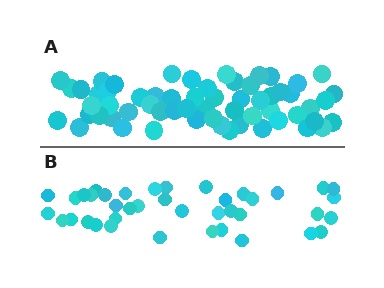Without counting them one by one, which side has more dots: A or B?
Region A (the top region) has more dots.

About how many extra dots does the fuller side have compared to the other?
Region A has approximately 20 more dots than region B.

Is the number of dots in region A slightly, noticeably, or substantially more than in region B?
Region A has substantially more. The ratio is roughly 1.5 to 1.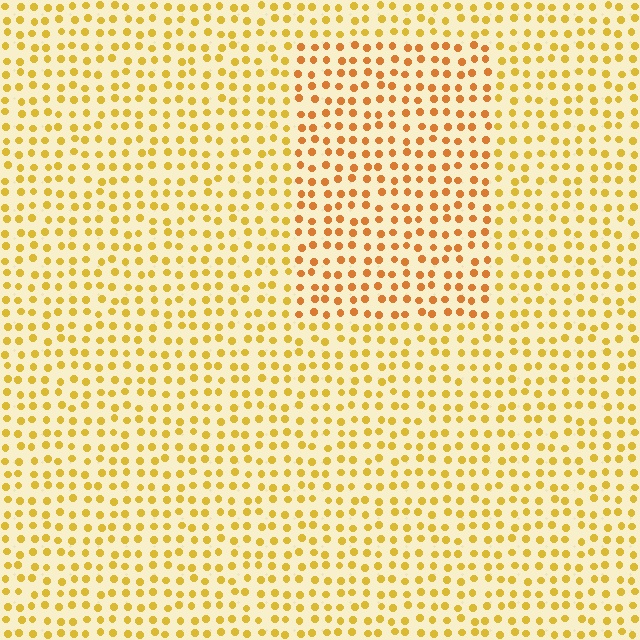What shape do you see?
I see a rectangle.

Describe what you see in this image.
The image is filled with small yellow elements in a uniform arrangement. A rectangle-shaped region is visible where the elements are tinted to a slightly different hue, forming a subtle color boundary.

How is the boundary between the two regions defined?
The boundary is defined purely by a slight shift in hue (about 22 degrees). Spacing, size, and orientation are identical on both sides.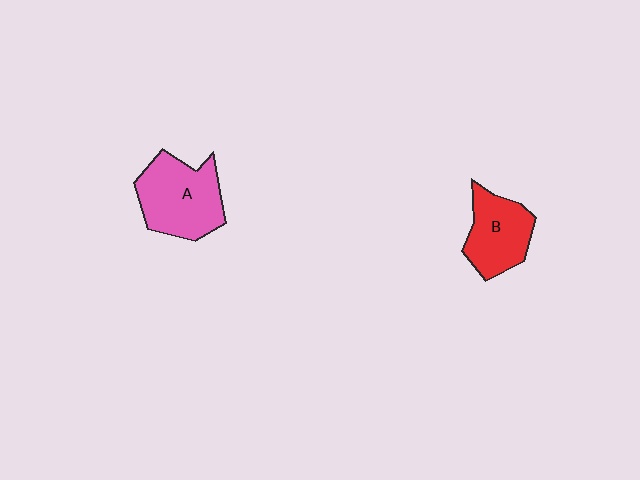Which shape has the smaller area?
Shape B (red).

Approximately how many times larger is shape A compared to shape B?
Approximately 1.3 times.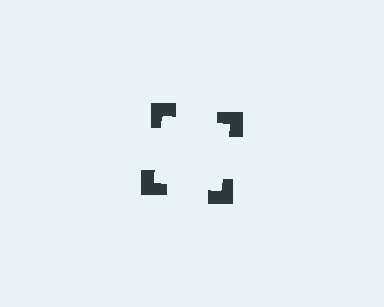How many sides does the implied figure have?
4 sides.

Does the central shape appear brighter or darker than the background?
It typically appears slightly brighter than the background, even though no actual brightness change is drawn.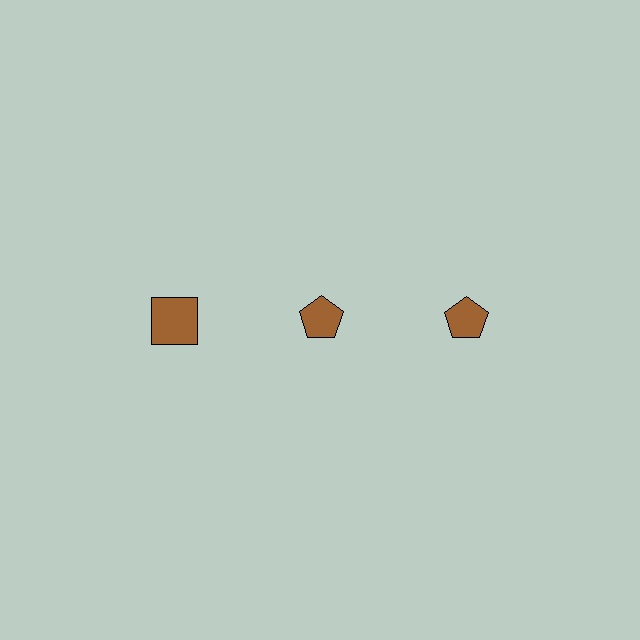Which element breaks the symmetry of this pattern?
The brown square in the top row, leftmost column breaks the symmetry. All other shapes are brown pentagons.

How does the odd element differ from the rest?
It has a different shape: square instead of pentagon.